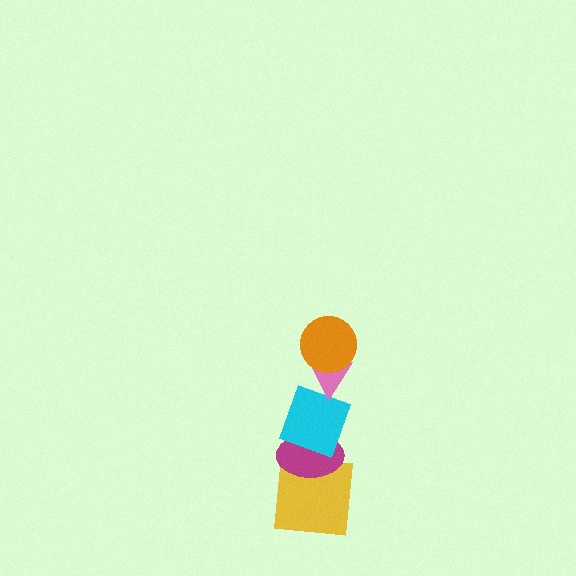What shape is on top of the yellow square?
The magenta ellipse is on top of the yellow square.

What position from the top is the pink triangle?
The pink triangle is 2nd from the top.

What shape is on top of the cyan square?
The pink triangle is on top of the cyan square.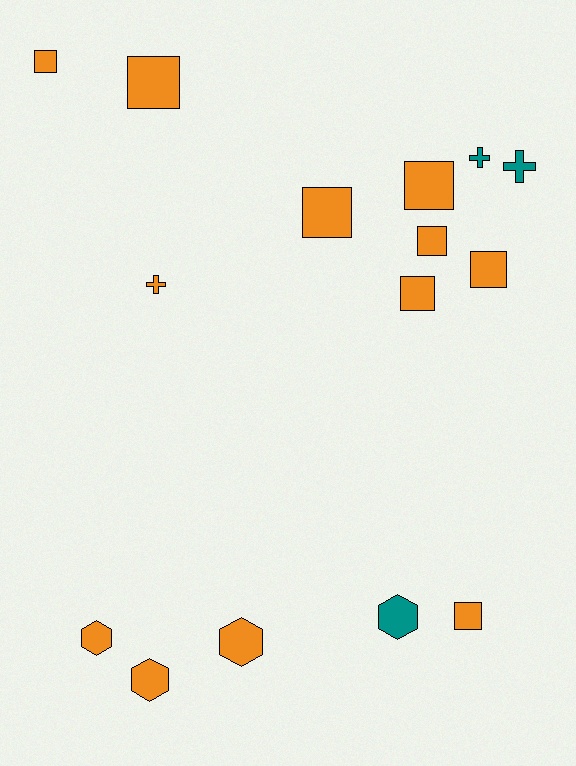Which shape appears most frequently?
Square, with 8 objects.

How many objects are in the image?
There are 15 objects.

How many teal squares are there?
There are no teal squares.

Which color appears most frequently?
Orange, with 12 objects.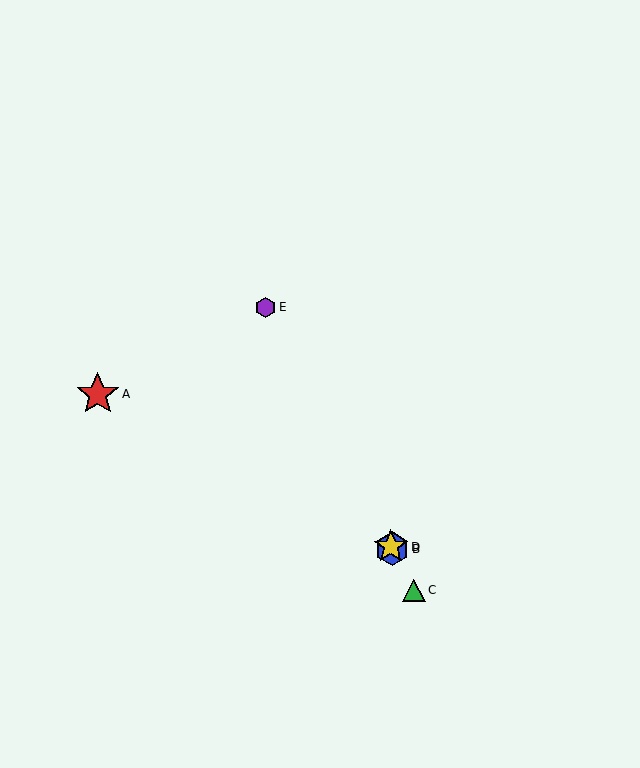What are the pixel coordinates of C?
Object C is at (414, 590).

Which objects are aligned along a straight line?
Objects B, C, D, E are aligned along a straight line.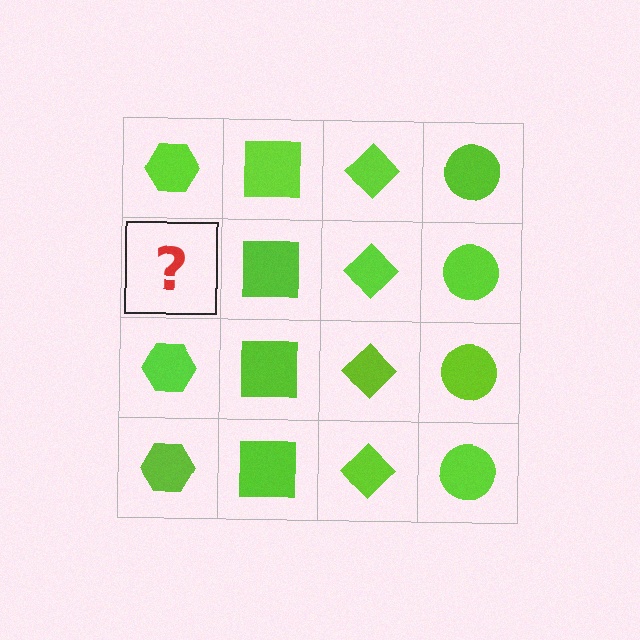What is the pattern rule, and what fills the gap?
The rule is that each column has a consistent shape. The gap should be filled with a lime hexagon.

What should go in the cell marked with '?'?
The missing cell should contain a lime hexagon.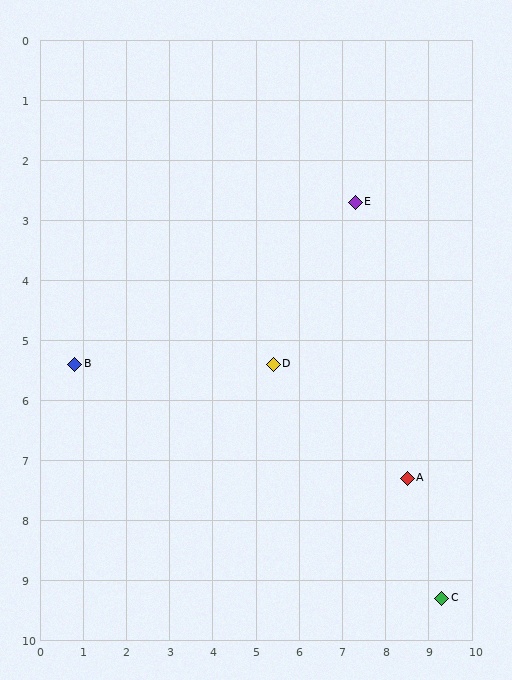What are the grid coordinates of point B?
Point B is at approximately (0.8, 5.4).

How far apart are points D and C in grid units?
Points D and C are about 5.5 grid units apart.